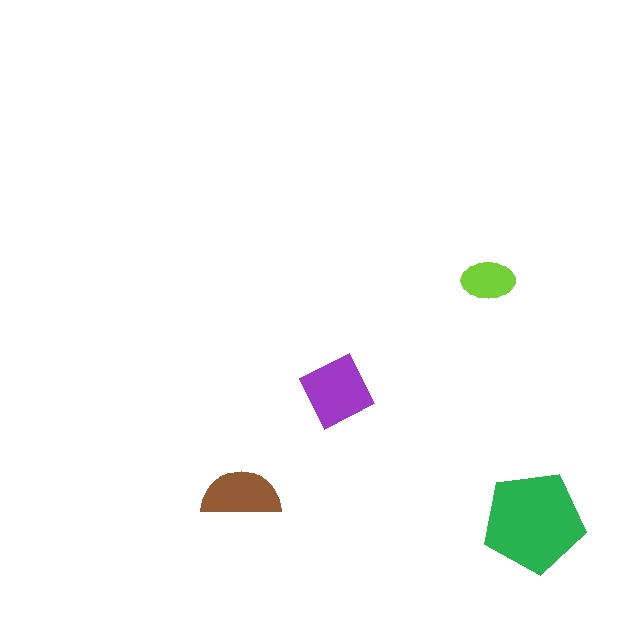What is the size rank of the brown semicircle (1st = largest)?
3rd.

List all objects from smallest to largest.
The lime ellipse, the brown semicircle, the purple square, the green pentagon.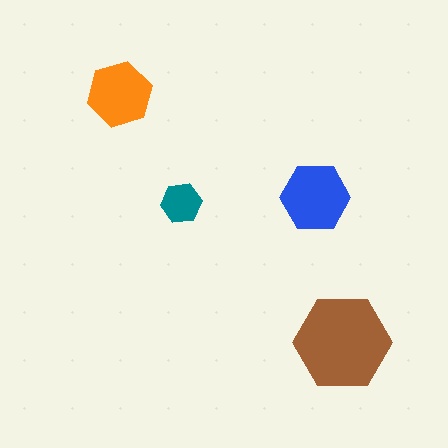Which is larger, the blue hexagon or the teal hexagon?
The blue one.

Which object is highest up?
The orange hexagon is topmost.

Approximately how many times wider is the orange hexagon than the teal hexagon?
About 1.5 times wider.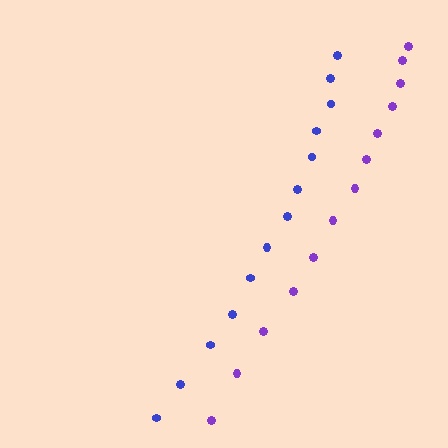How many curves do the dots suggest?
There are 2 distinct paths.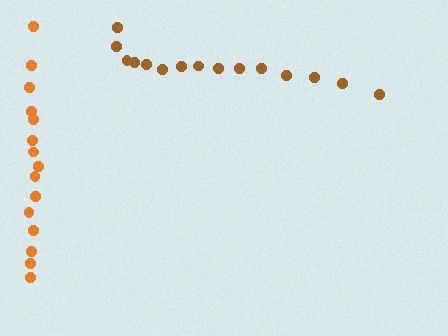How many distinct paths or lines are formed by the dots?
There are 2 distinct paths.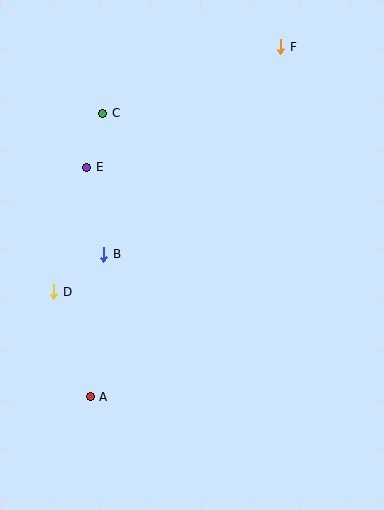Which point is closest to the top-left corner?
Point C is closest to the top-left corner.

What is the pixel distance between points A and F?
The distance between A and F is 398 pixels.